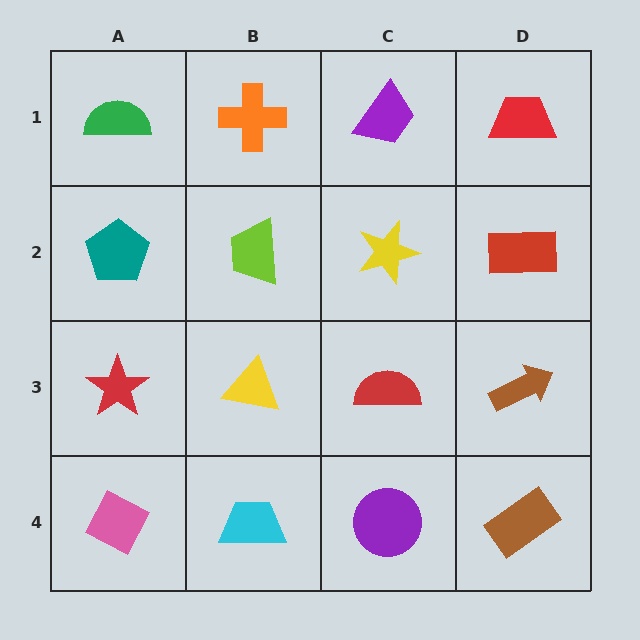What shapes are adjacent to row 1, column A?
A teal pentagon (row 2, column A), an orange cross (row 1, column B).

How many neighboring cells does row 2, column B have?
4.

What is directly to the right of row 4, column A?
A cyan trapezoid.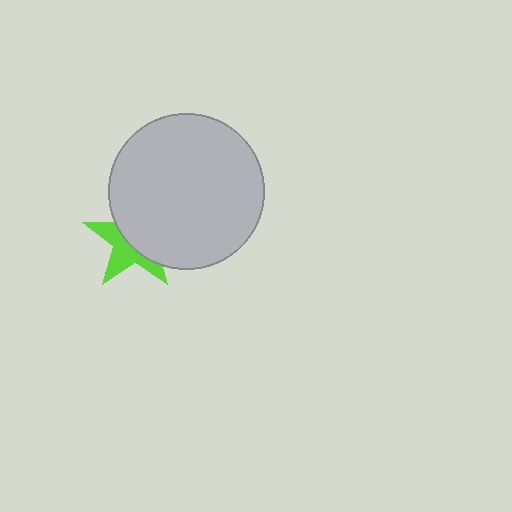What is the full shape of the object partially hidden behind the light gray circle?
The partially hidden object is a lime star.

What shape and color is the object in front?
The object in front is a light gray circle.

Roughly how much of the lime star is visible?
A small part of it is visible (roughly 44%).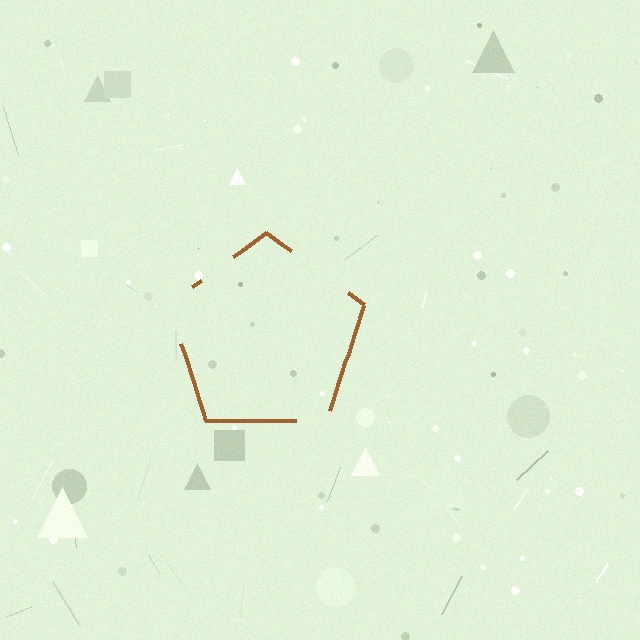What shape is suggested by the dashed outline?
The dashed outline suggests a pentagon.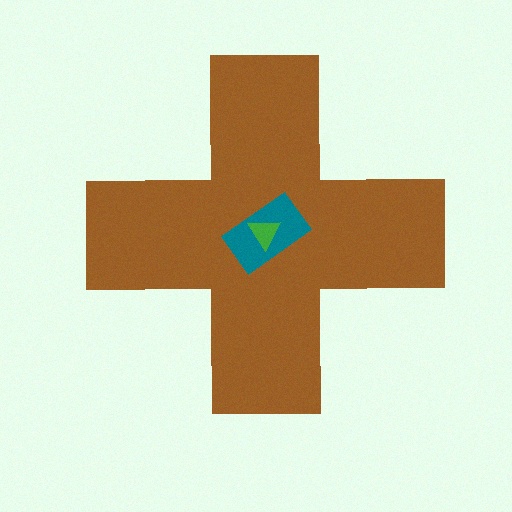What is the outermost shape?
The brown cross.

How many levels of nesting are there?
3.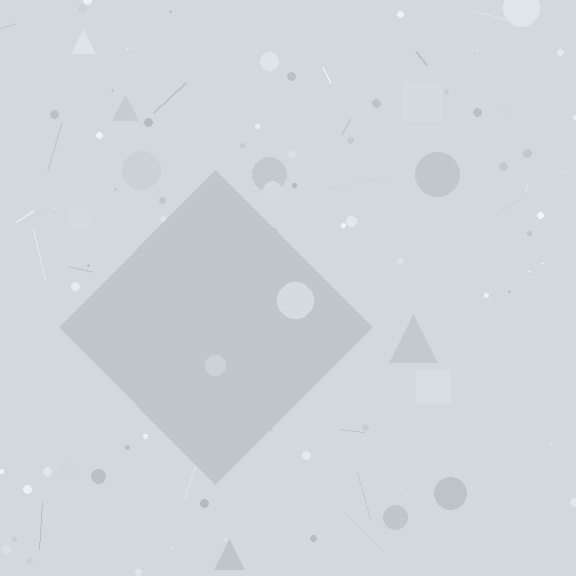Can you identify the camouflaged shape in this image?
The camouflaged shape is a diamond.